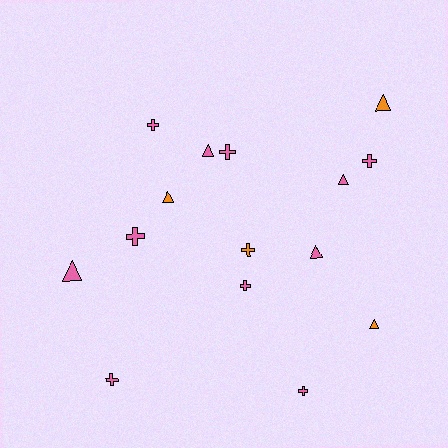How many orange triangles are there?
There are 3 orange triangles.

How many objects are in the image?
There are 15 objects.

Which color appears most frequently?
Pink, with 11 objects.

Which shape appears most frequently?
Cross, with 8 objects.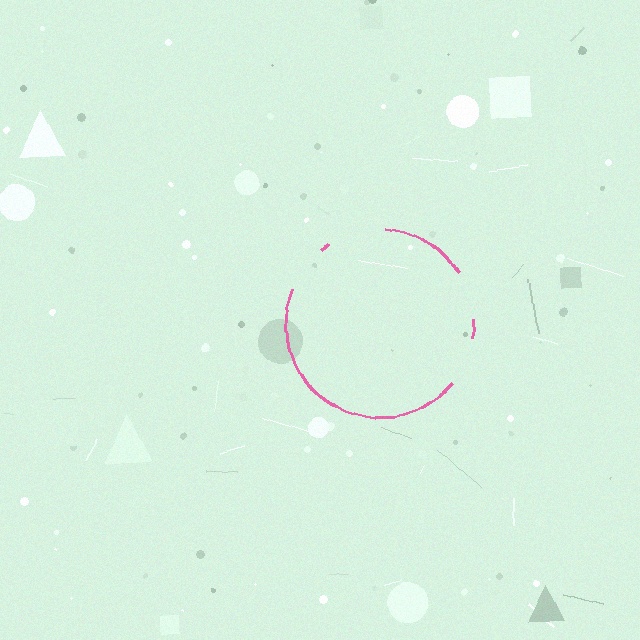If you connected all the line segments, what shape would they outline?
They would outline a circle.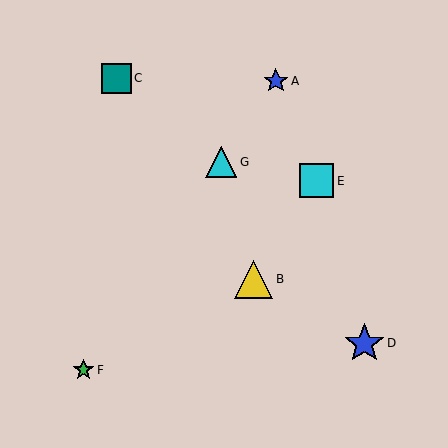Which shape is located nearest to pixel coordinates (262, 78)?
The blue star (labeled A) at (276, 81) is nearest to that location.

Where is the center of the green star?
The center of the green star is at (83, 370).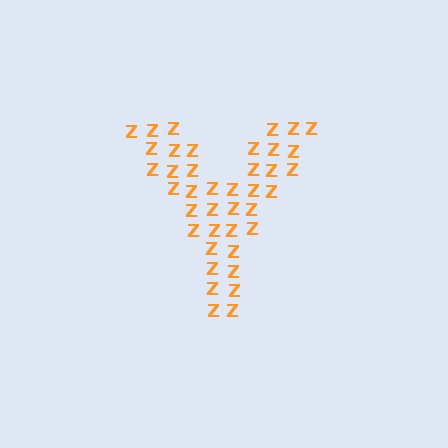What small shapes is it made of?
It is made of small letter Z's.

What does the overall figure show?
The overall figure shows the letter Y.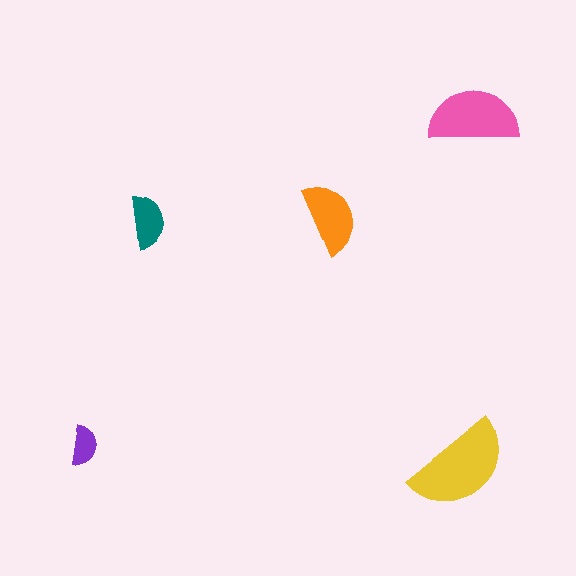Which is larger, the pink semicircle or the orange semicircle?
The pink one.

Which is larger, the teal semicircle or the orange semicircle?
The orange one.